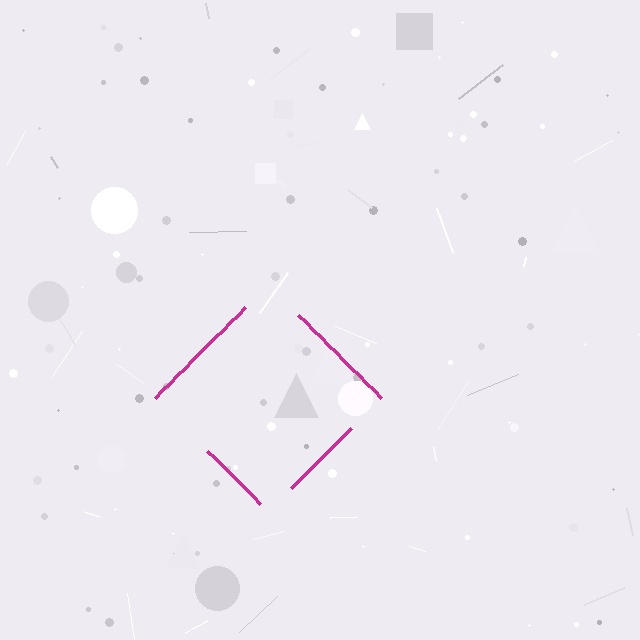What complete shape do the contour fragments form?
The contour fragments form a diamond.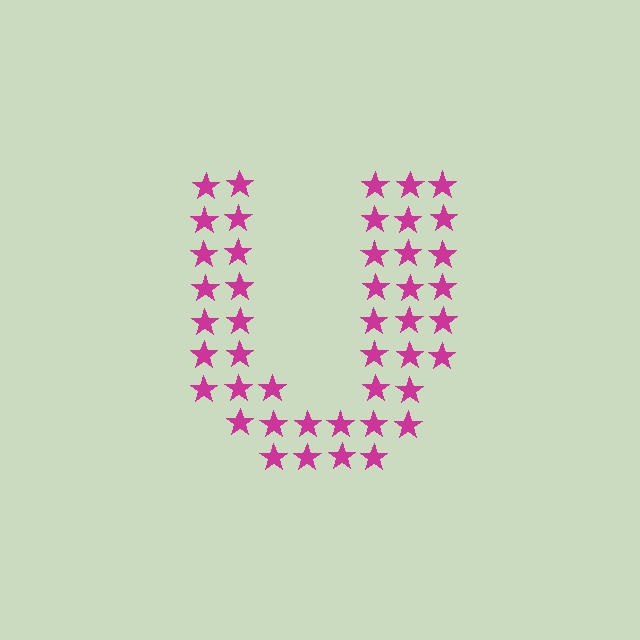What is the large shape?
The large shape is the letter U.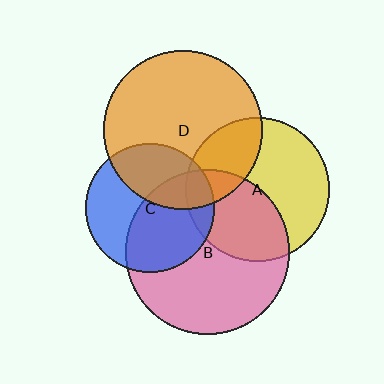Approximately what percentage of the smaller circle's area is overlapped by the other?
Approximately 40%.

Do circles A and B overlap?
Yes.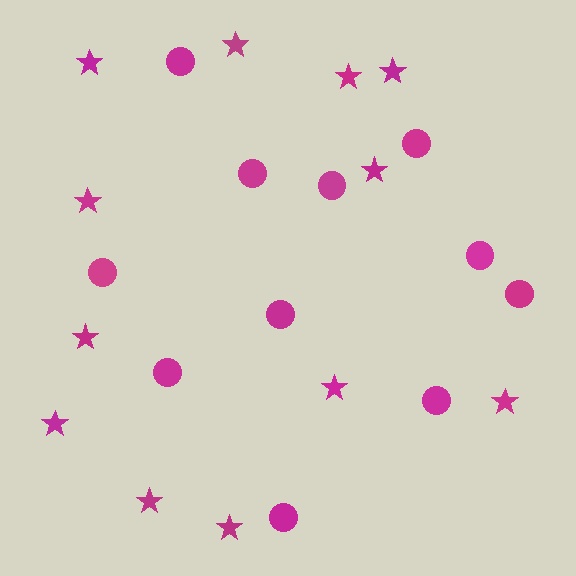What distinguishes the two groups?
There are 2 groups: one group of circles (11) and one group of stars (12).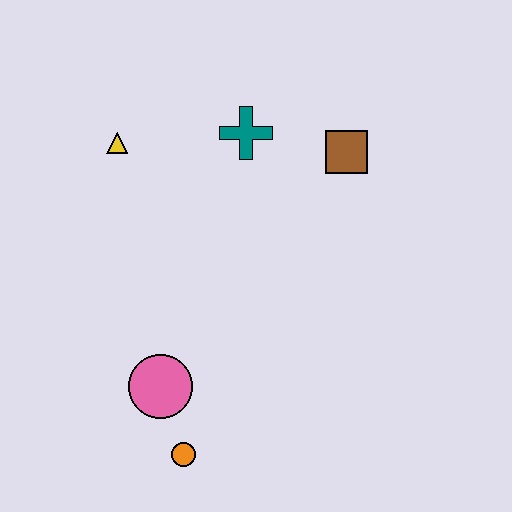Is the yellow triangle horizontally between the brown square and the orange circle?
No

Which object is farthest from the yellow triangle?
The orange circle is farthest from the yellow triangle.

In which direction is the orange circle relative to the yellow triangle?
The orange circle is below the yellow triangle.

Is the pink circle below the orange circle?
No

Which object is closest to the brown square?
The teal cross is closest to the brown square.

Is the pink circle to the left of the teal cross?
Yes